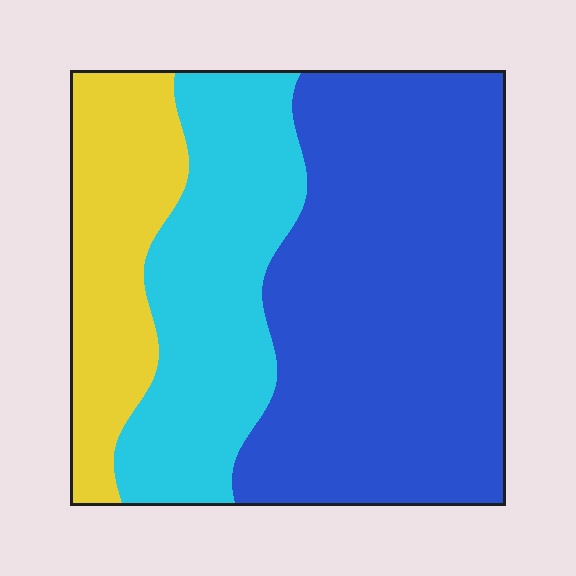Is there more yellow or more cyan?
Cyan.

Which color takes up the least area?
Yellow, at roughly 20%.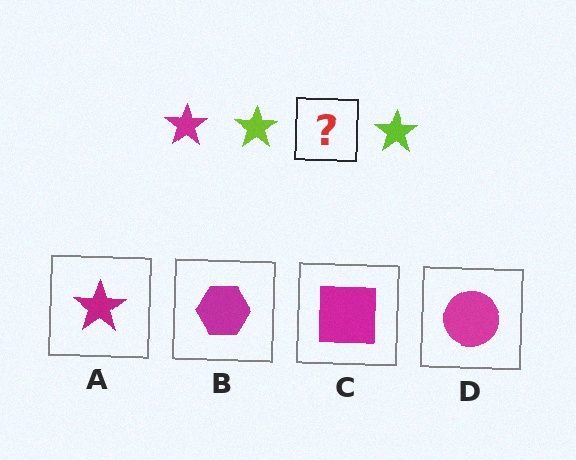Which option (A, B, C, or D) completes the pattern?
A.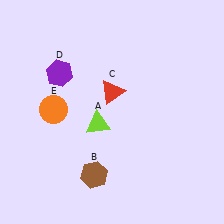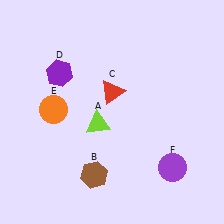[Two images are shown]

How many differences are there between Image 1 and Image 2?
There is 1 difference between the two images.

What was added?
A purple circle (F) was added in Image 2.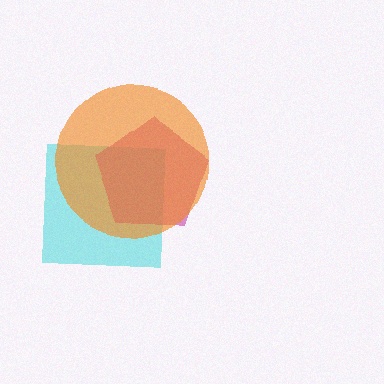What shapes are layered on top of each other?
The layered shapes are: a cyan square, a magenta pentagon, an orange circle.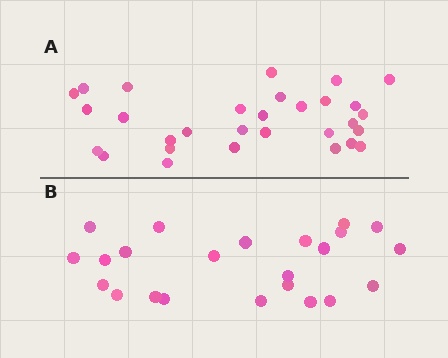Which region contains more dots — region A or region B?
Region A (the top region) has more dots.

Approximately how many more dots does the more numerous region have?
Region A has roughly 8 or so more dots than region B.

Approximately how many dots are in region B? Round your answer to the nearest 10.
About 20 dots. (The exact count is 23, which rounds to 20.)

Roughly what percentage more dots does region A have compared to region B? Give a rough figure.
About 30% more.